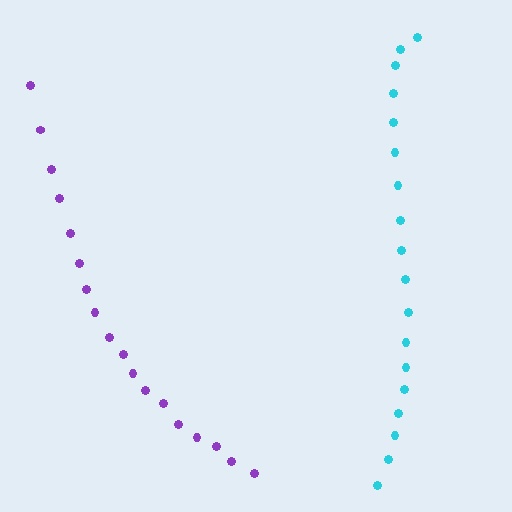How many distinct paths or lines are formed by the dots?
There are 2 distinct paths.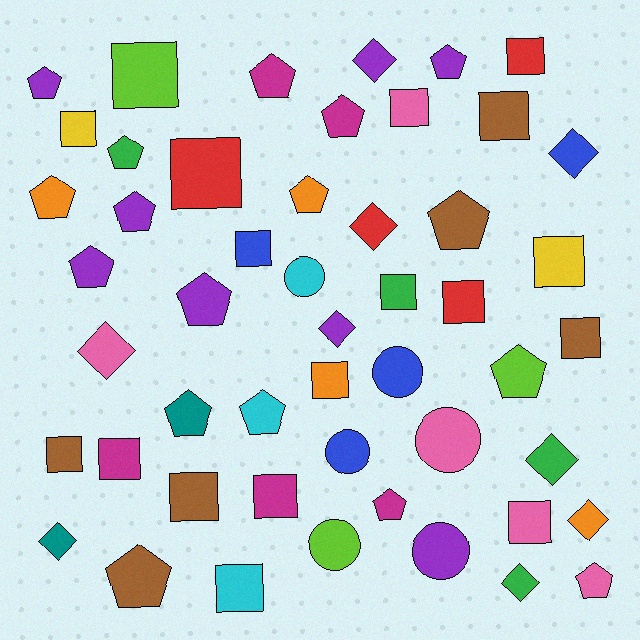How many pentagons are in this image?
There are 17 pentagons.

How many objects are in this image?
There are 50 objects.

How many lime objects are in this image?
There are 3 lime objects.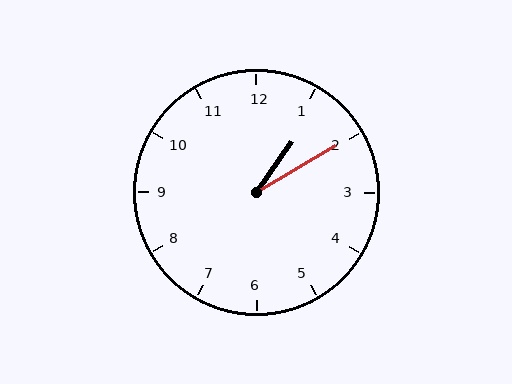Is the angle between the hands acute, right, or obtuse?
It is acute.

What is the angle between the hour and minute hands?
Approximately 25 degrees.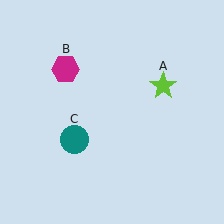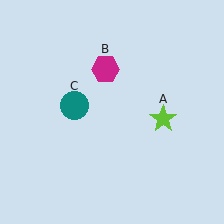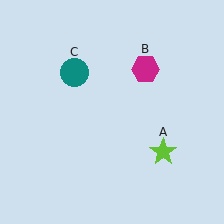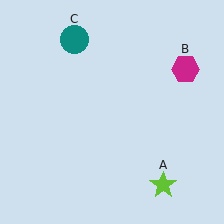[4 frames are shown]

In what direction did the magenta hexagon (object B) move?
The magenta hexagon (object B) moved right.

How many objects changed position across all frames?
3 objects changed position: lime star (object A), magenta hexagon (object B), teal circle (object C).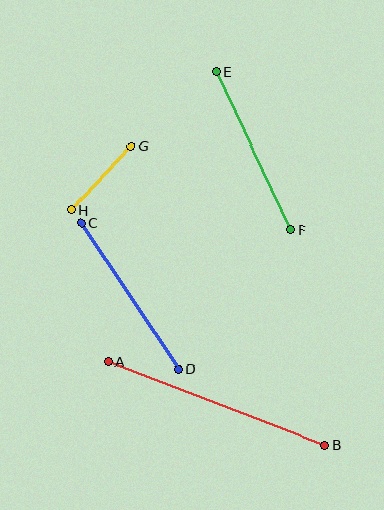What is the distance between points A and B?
The distance is approximately 233 pixels.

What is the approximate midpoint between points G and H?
The midpoint is at approximately (101, 178) pixels.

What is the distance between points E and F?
The distance is approximately 175 pixels.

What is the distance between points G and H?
The distance is approximately 87 pixels.